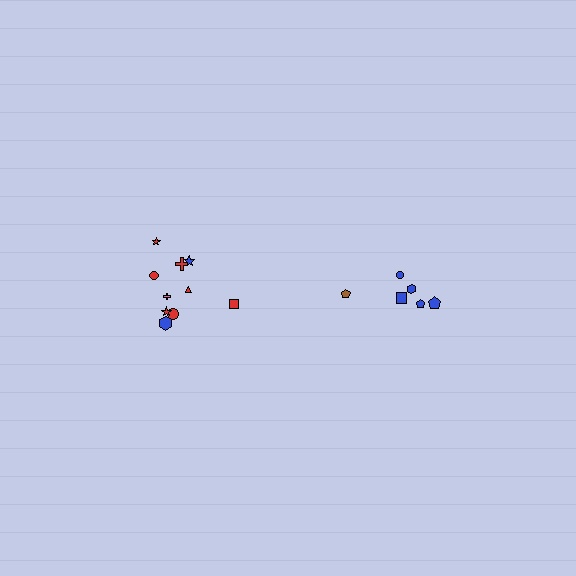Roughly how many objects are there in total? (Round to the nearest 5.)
Roughly 15 objects in total.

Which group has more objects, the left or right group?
The left group.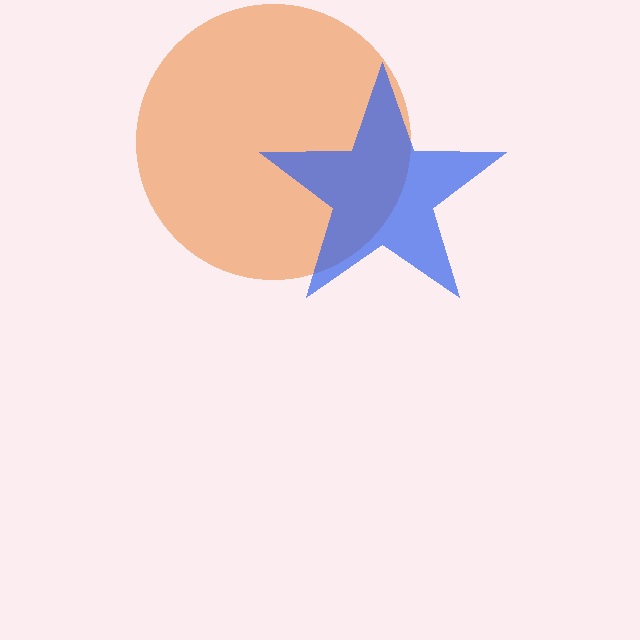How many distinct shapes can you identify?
There are 2 distinct shapes: an orange circle, a blue star.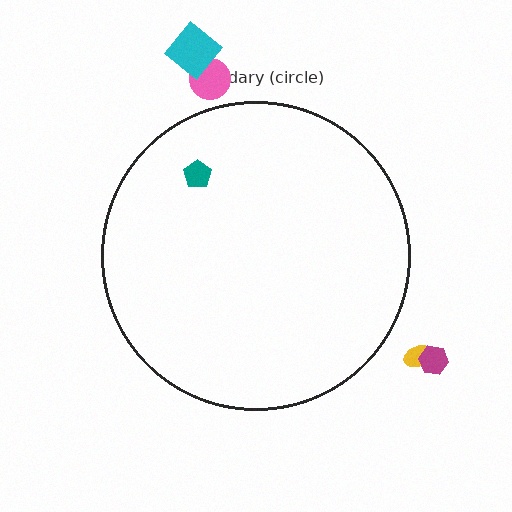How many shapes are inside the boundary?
1 inside, 4 outside.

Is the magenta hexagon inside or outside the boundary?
Outside.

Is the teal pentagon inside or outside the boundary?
Inside.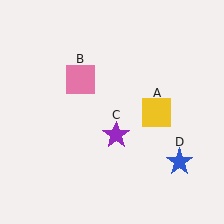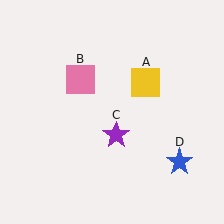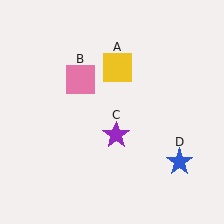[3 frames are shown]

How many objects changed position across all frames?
1 object changed position: yellow square (object A).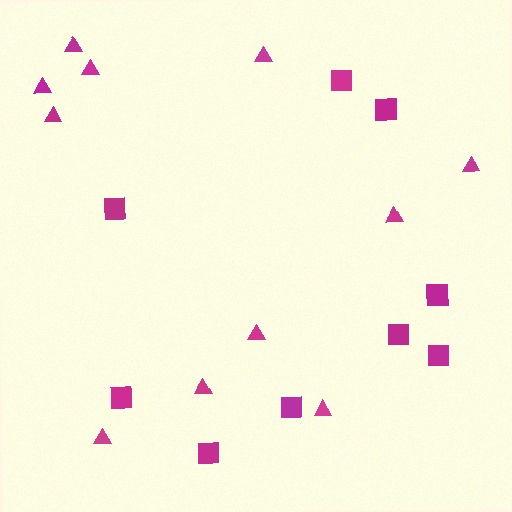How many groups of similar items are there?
There are 2 groups: one group of squares (9) and one group of triangles (11).